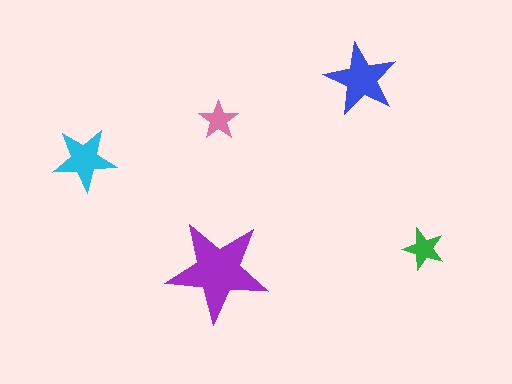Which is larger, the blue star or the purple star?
The purple one.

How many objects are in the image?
There are 5 objects in the image.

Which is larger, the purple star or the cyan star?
The purple one.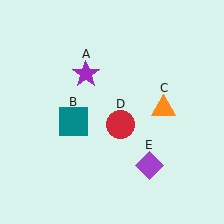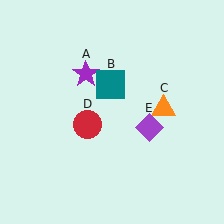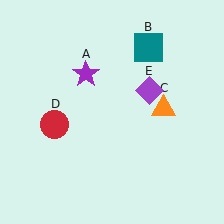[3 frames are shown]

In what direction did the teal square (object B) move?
The teal square (object B) moved up and to the right.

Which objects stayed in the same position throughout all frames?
Purple star (object A) and orange triangle (object C) remained stationary.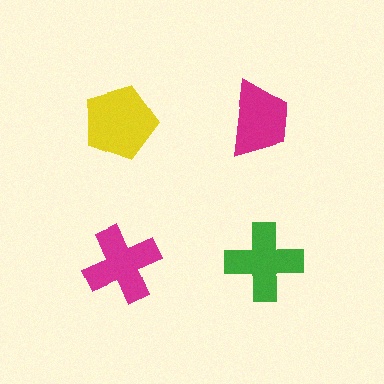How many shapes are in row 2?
2 shapes.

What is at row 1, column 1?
A yellow pentagon.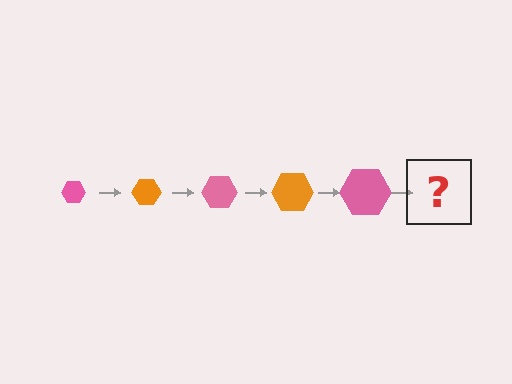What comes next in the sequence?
The next element should be an orange hexagon, larger than the previous one.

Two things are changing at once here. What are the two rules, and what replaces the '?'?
The two rules are that the hexagon grows larger each step and the color cycles through pink and orange. The '?' should be an orange hexagon, larger than the previous one.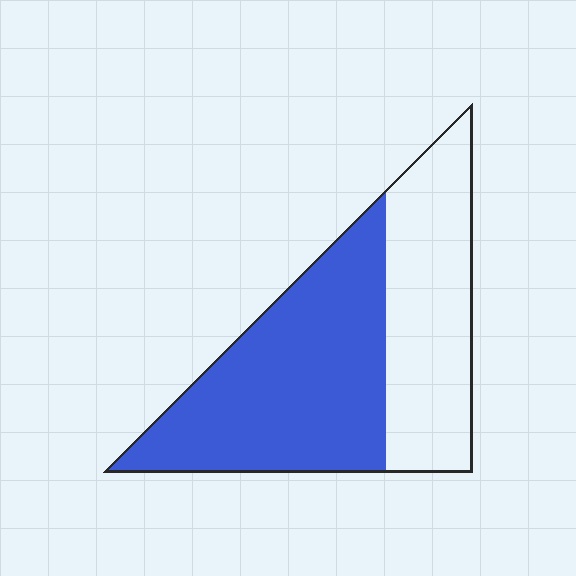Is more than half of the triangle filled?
Yes.